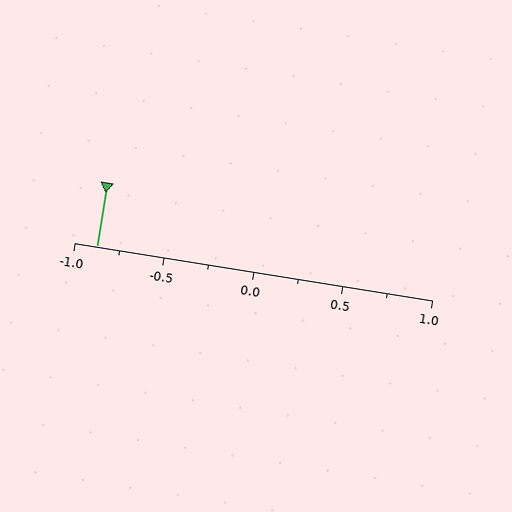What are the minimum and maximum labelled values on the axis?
The axis runs from -1.0 to 1.0.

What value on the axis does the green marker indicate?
The marker indicates approximately -0.88.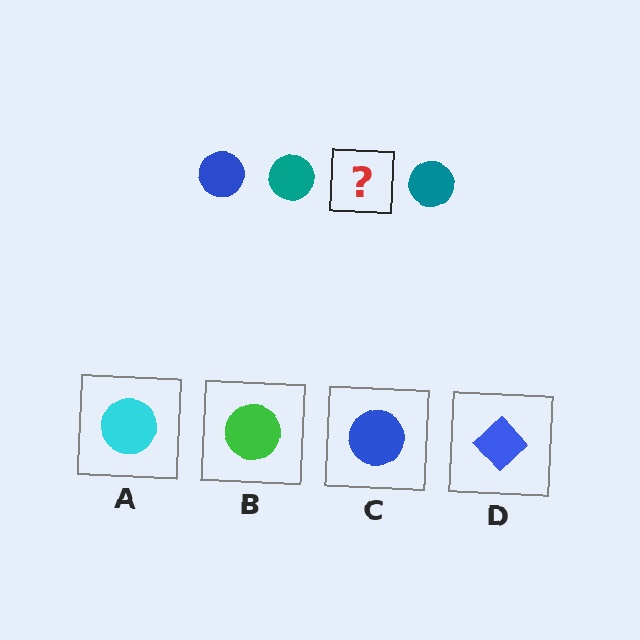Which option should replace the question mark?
Option C.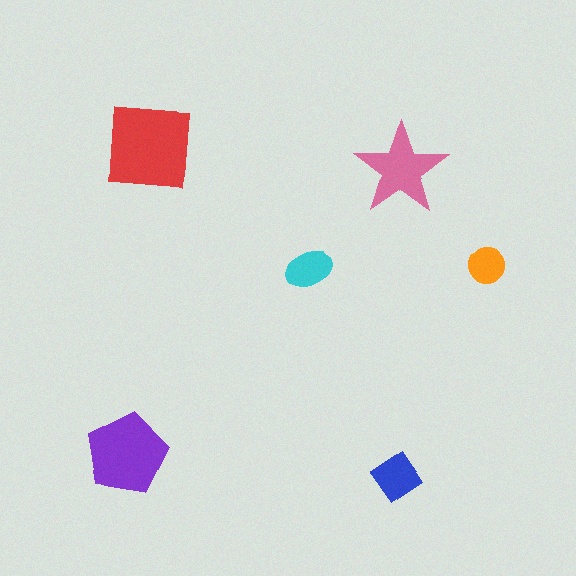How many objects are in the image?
There are 6 objects in the image.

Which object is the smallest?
The orange circle.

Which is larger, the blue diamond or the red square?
The red square.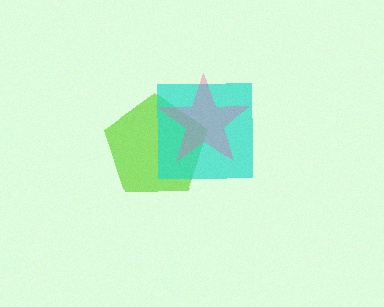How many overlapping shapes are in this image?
There are 3 overlapping shapes in the image.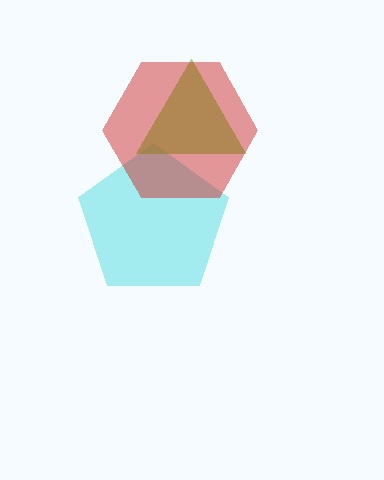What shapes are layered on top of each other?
The layered shapes are: a cyan pentagon, a lime triangle, a red hexagon.